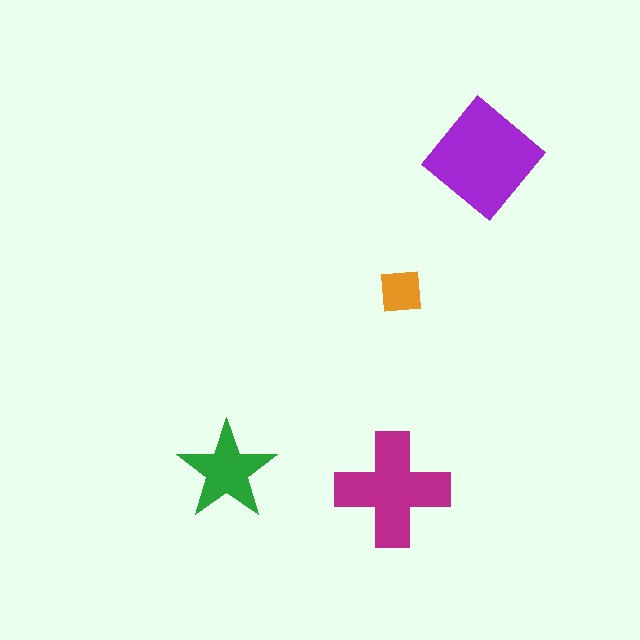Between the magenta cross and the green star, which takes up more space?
The magenta cross.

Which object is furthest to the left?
The green star is leftmost.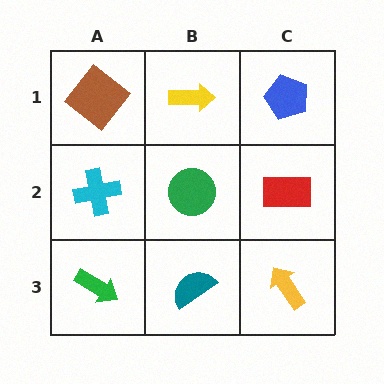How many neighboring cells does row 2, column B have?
4.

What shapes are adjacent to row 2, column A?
A brown diamond (row 1, column A), a green arrow (row 3, column A), a green circle (row 2, column B).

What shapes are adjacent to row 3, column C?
A red rectangle (row 2, column C), a teal semicircle (row 3, column B).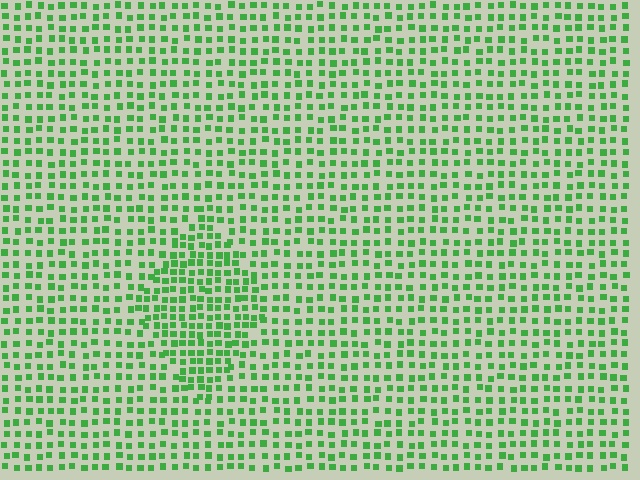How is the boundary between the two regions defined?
The boundary is defined by a change in element density (approximately 1.6x ratio). All elements are the same color, size, and shape.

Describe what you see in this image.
The image contains small green elements arranged at two different densities. A diamond-shaped region is visible where the elements are more densely packed than the surrounding area.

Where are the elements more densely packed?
The elements are more densely packed inside the diamond boundary.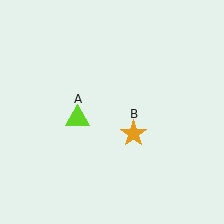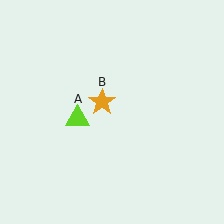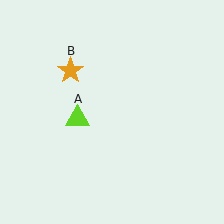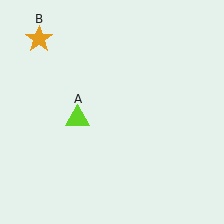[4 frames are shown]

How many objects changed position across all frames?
1 object changed position: orange star (object B).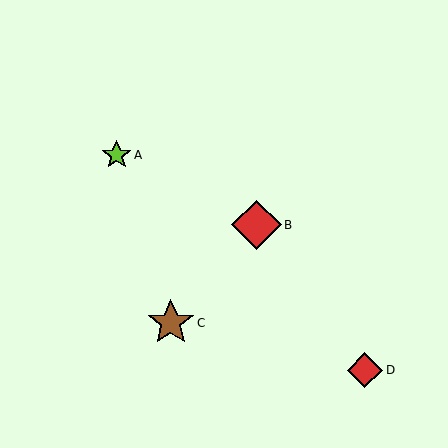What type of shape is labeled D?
Shape D is a red diamond.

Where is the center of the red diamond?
The center of the red diamond is at (365, 370).